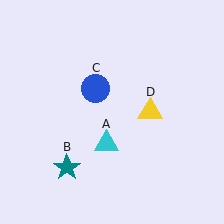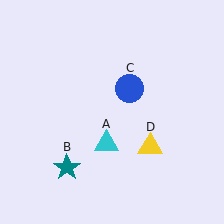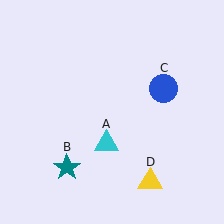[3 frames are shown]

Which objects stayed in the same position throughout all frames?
Cyan triangle (object A) and teal star (object B) remained stationary.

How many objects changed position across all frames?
2 objects changed position: blue circle (object C), yellow triangle (object D).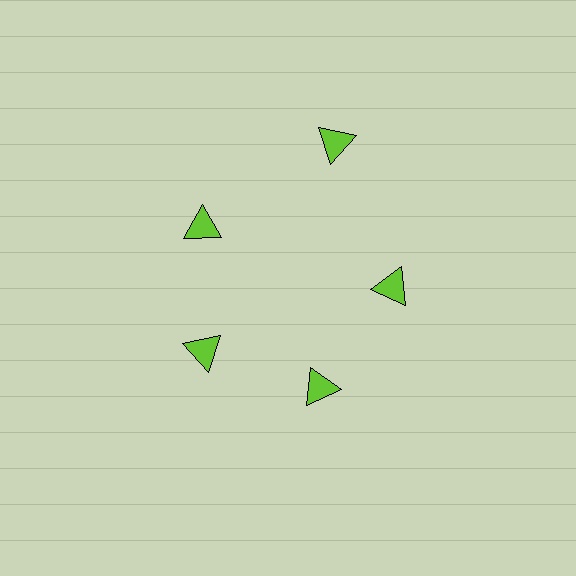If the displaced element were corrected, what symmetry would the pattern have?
It would have 5-fold rotational symmetry — the pattern would map onto itself every 72 degrees.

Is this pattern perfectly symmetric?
No. The 5 lime triangles are arranged in a ring, but one element near the 1 o'clock position is pushed outward from the center, breaking the 5-fold rotational symmetry.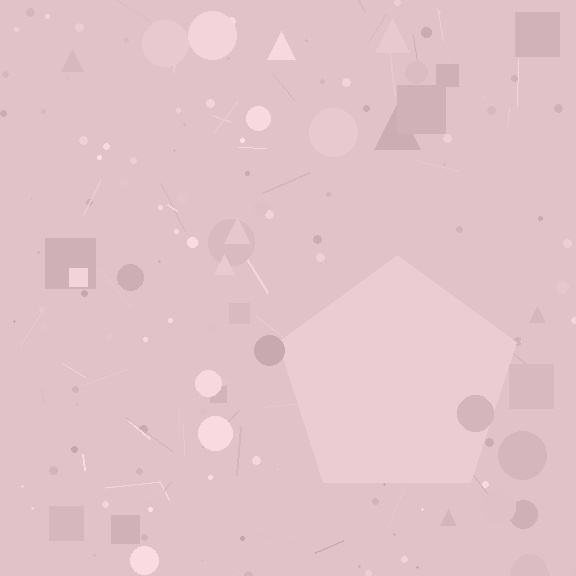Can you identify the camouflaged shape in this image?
The camouflaged shape is a pentagon.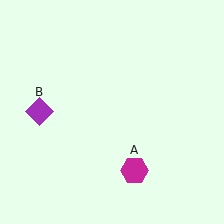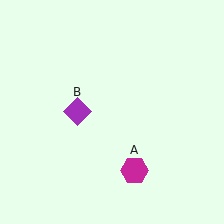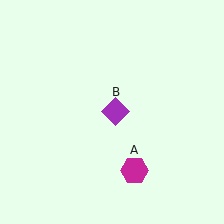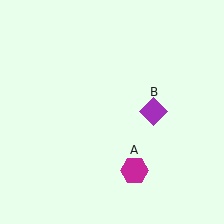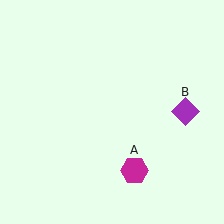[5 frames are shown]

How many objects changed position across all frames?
1 object changed position: purple diamond (object B).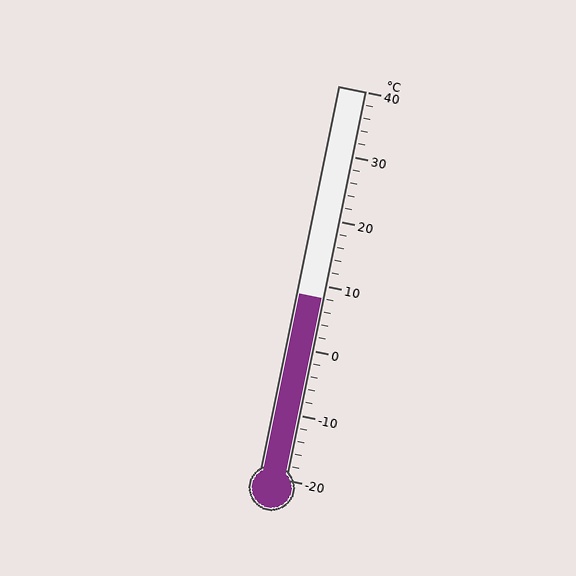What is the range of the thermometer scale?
The thermometer scale ranges from -20°C to 40°C.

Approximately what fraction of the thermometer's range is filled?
The thermometer is filled to approximately 45% of its range.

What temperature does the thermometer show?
The thermometer shows approximately 8°C.